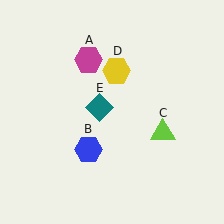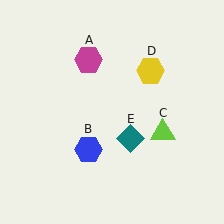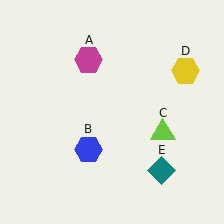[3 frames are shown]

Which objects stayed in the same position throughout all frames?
Magenta hexagon (object A) and blue hexagon (object B) and lime triangle (object C) remained stationary.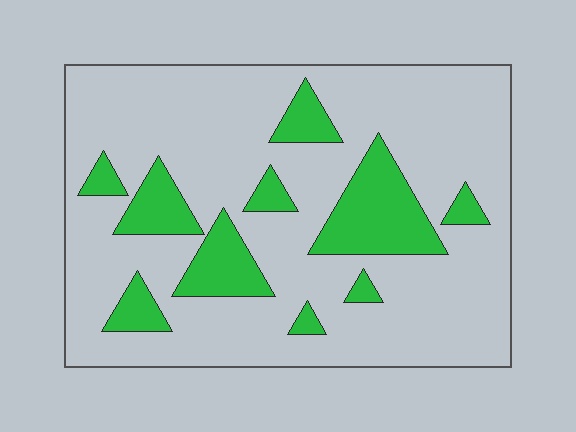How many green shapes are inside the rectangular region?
10.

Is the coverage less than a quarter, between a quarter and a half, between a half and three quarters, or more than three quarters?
Less than a quarter.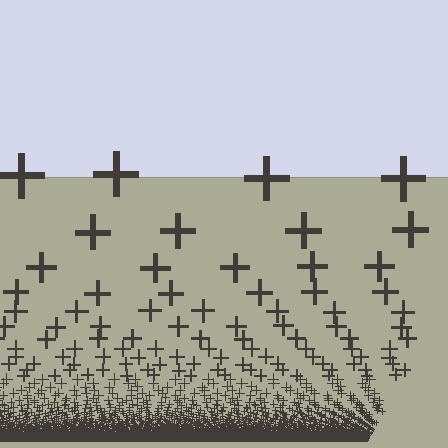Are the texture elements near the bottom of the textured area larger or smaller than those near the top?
Smaller. The gradient is inverted — elements near the bottom are smaller and denser.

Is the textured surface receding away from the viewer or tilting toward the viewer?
The surface appears to tilt toward the viewer. Texture elements get larger and sparser toward the top.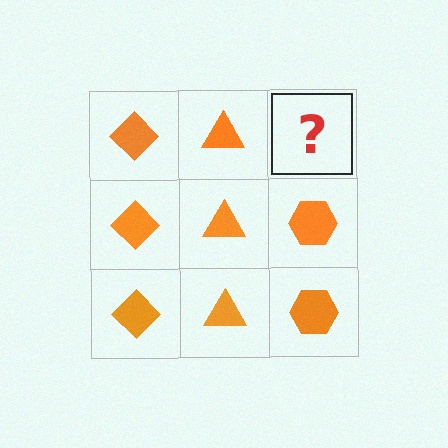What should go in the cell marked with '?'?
The missing cell should contain an orange hexagon.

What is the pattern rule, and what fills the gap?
The rule is that each column has a consistent shape. The gap should be filled with an orange hexagon.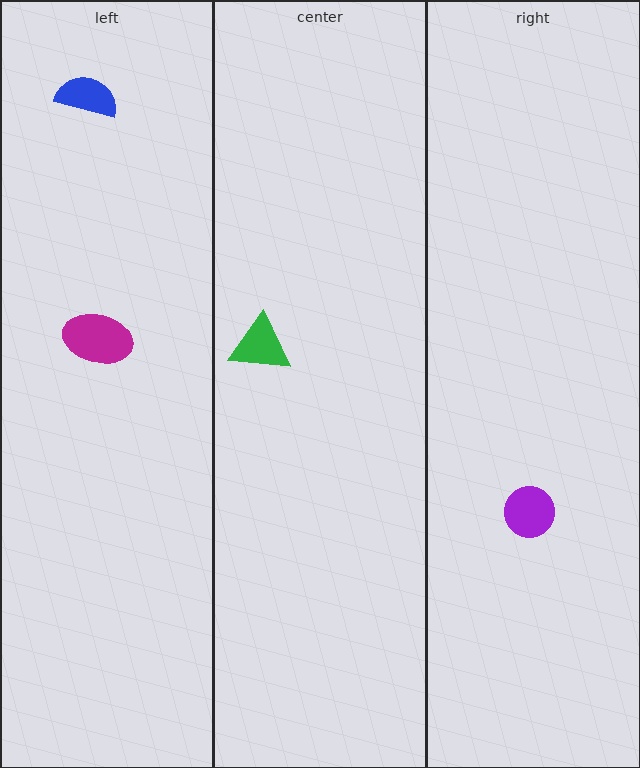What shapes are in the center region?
The green triangle.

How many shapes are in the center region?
1.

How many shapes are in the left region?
2.